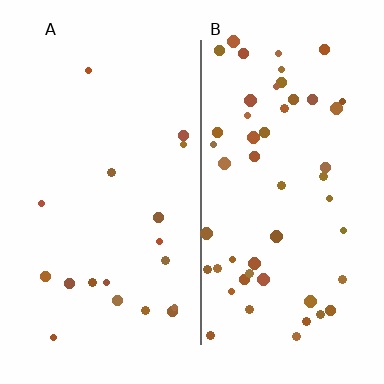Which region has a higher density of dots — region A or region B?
B (the right).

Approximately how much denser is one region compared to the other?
Approximately 2.9× — region B over region A.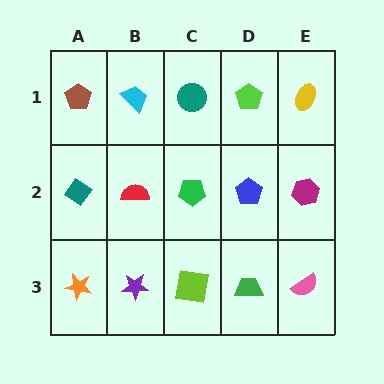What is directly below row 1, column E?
A magenta hexagon.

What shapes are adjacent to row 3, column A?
A teal diamond (row 2, column A), a purple star (row 3, column B).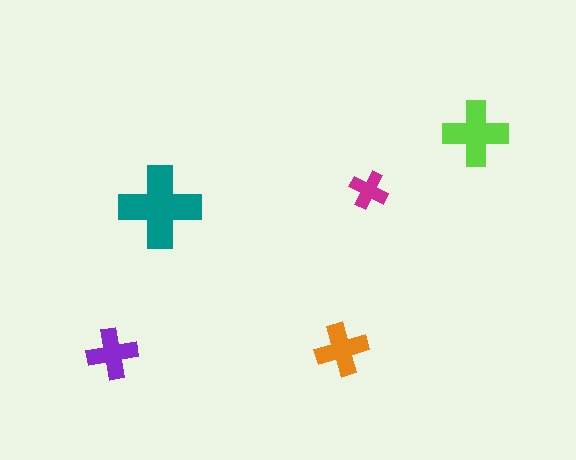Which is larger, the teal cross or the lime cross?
The teal one.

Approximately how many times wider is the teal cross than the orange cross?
About 1.5 times wider.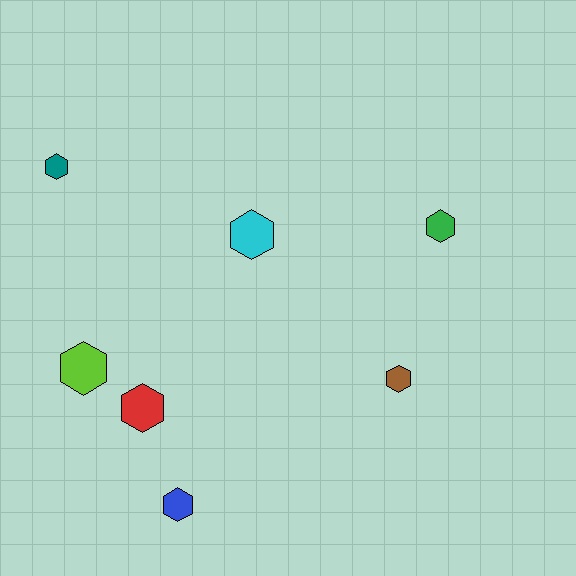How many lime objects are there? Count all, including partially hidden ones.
There is 1 lime object.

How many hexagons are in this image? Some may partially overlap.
There are 7 hexagons.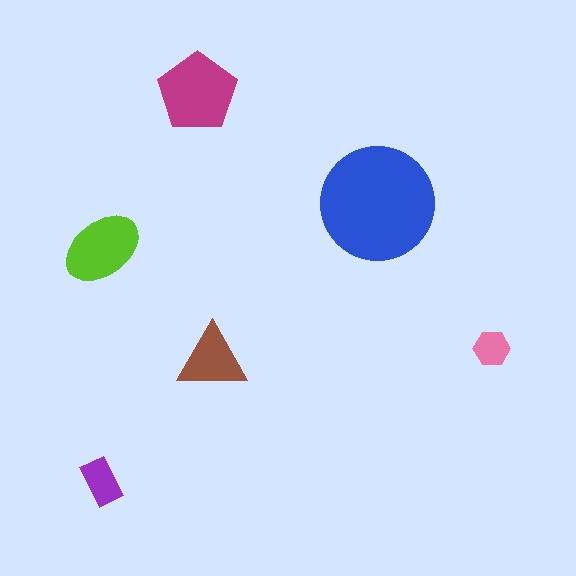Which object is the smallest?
The pink hexagon.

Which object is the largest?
The blue circle.